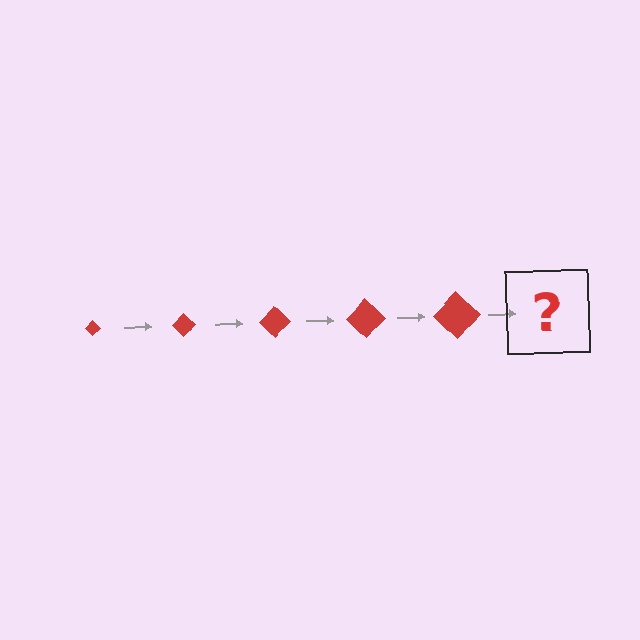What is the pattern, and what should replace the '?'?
The pattern is that the diamond gets progressively larger each step. The '?' should be a red diamond, larger than the previous one.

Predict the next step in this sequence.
The next step is a red diamond, larger than the previous one.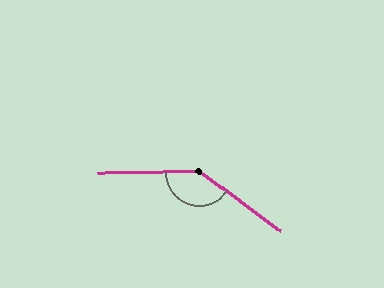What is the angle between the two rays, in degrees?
Approximately 143 degrees.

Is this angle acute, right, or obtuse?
It is obtuse.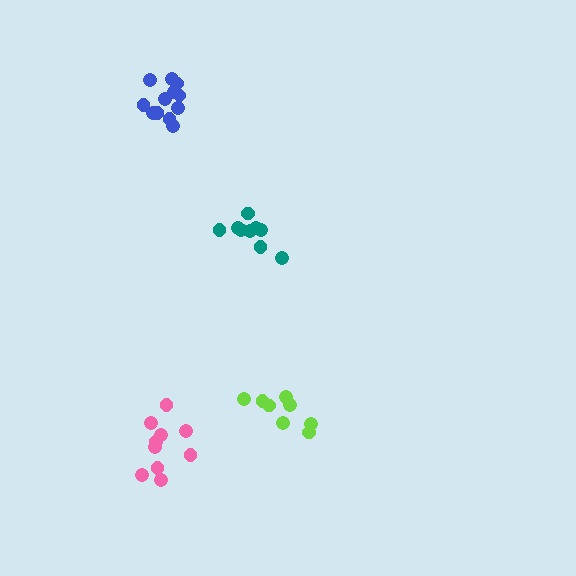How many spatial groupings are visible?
There are 4 spatial groupings.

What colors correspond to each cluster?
The clusters are colored: teal, pink, blue, lime.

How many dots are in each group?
Group 1: 9 dots, Group 2: 10 dots, Group 3: 12 dots, Group 4: 8 dots (39 total).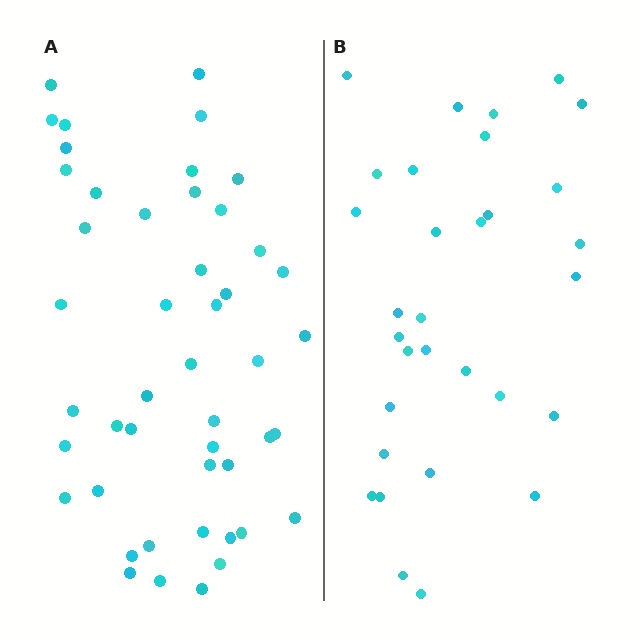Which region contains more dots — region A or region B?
Region A (the left region) has more dots.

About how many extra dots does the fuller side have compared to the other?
Region A has approximately 15 more dots than region B.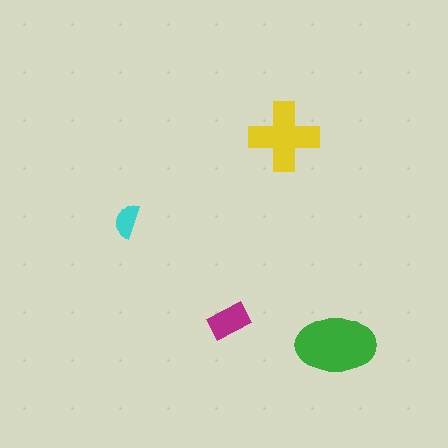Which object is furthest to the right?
The green ellipse is rightmost.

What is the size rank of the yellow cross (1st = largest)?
2nd.